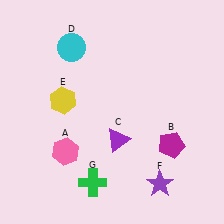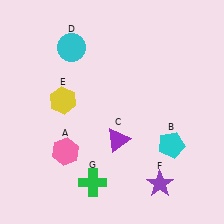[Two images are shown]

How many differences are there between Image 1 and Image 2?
There is 1 difference between the two images.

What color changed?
The pentagon (B) changed from magenta in Image 1 to cyan in Image 2.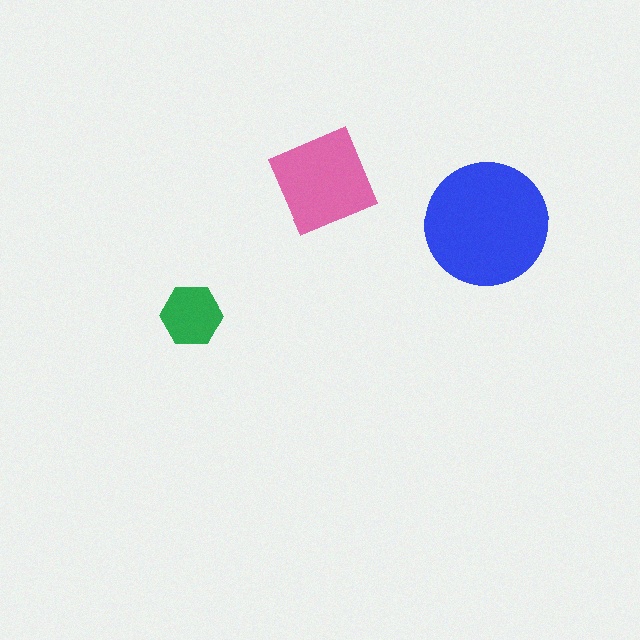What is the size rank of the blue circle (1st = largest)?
1st.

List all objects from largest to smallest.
The blue circle, the pink square, the green hexagon.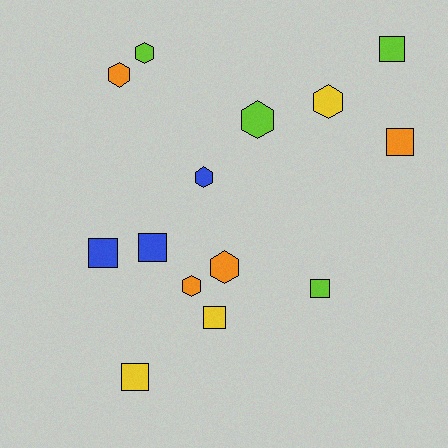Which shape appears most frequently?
Square, with 7 objects.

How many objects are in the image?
There are 14 objects.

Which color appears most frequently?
Orange, with 4 objects.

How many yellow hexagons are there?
There is 1 yellow hexagon.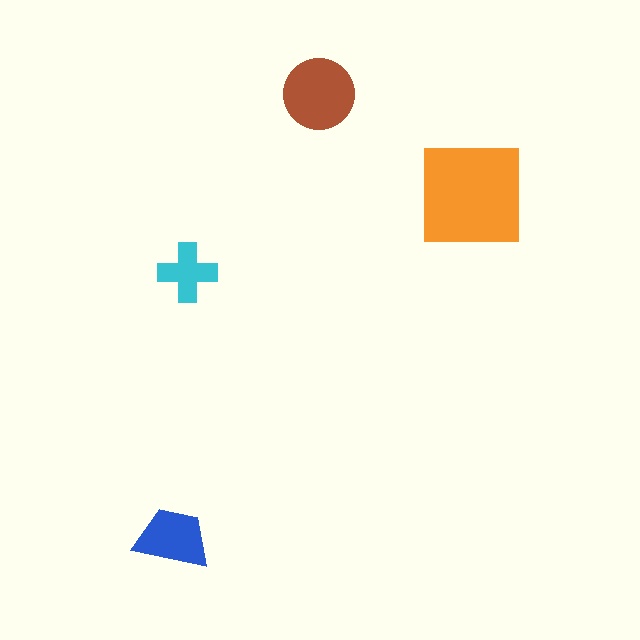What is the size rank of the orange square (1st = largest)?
1st.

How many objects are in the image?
There are 4 objects in the image.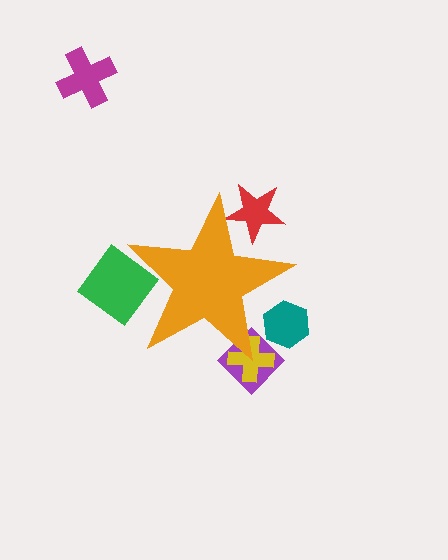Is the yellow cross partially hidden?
Yes, the yellow cross is partially hidden behind the orange star.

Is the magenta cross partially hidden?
No, the magenta cross is fully visible.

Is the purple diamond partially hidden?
Yes, the purple diamond is partially hidden behind the orange star.